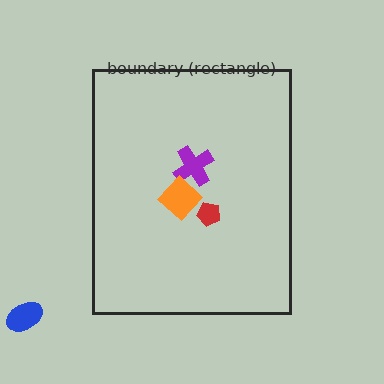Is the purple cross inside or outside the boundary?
Inside.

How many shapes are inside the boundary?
3 inside, 1 outside.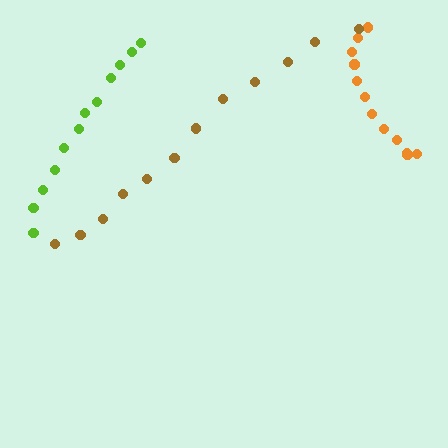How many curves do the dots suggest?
There are 3 distinct paths.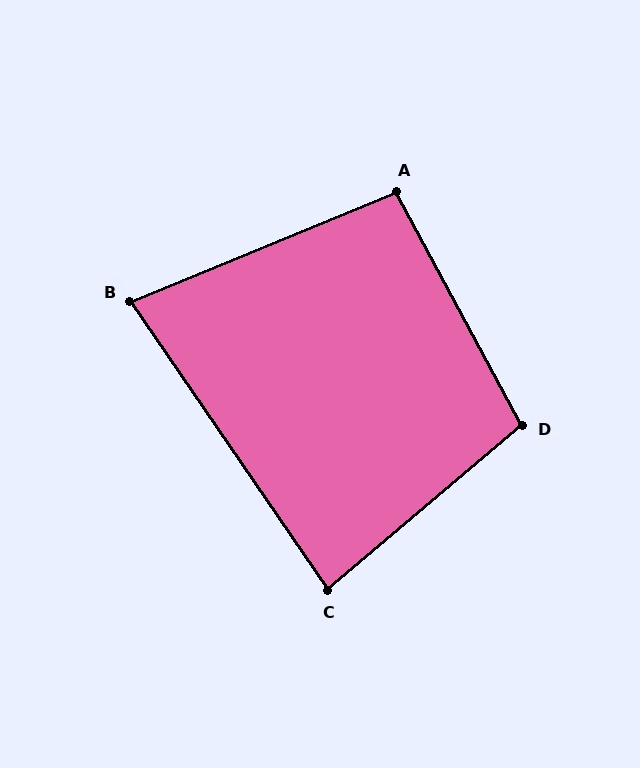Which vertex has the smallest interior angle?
B, at approximately 78 degrees.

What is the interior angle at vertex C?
Approximately 84 degrees (acute).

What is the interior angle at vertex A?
Approximately 96 degrees (obtuse).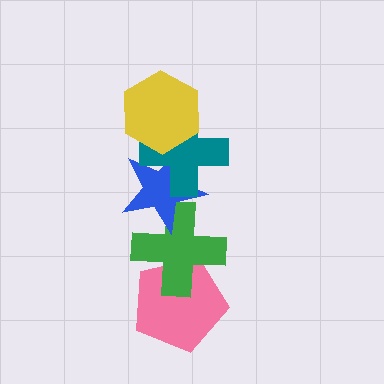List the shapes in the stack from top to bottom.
From top to bottom: the yellow hexagon, the teal cross, the blue star, the green cross, the pink pentagon.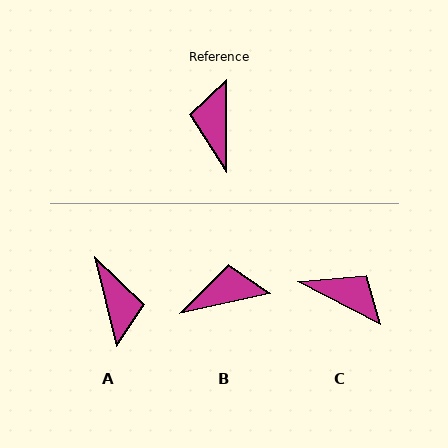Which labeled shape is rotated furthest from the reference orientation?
A, about 167 degrees away.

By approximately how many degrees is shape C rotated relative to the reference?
Approximately 117 degrees clockwise.